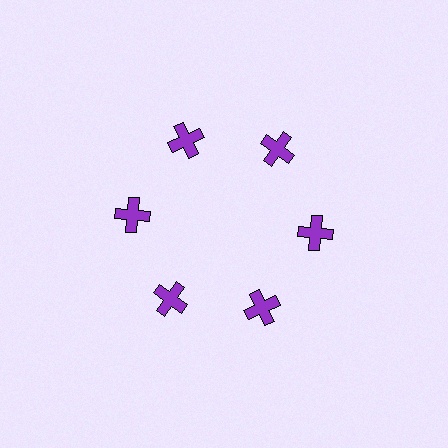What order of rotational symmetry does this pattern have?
This pattern has 6-fold rotational symmetry.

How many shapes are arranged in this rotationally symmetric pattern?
There are 6 shapes, arranged in 6 groups of 1.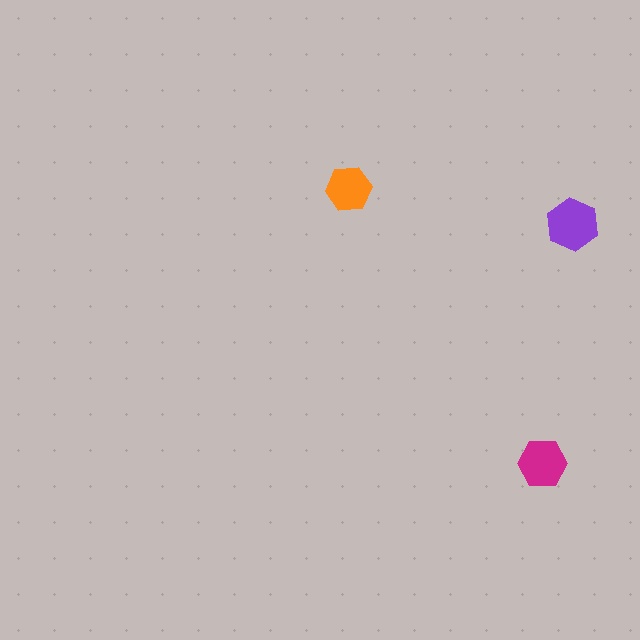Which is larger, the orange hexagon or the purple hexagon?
The purple one.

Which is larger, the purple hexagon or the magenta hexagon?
The purple one.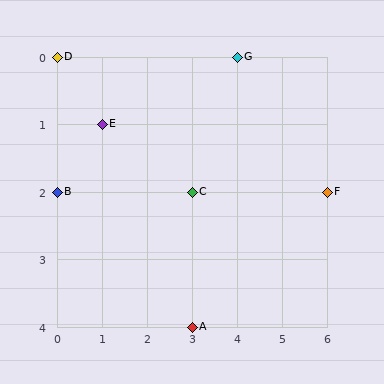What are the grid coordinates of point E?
Point E is at grid coordinates (1, 1).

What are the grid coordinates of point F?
Point F is at grid coordinates (6, 2).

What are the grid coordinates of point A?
Point A is at grid coordinates (3, 4).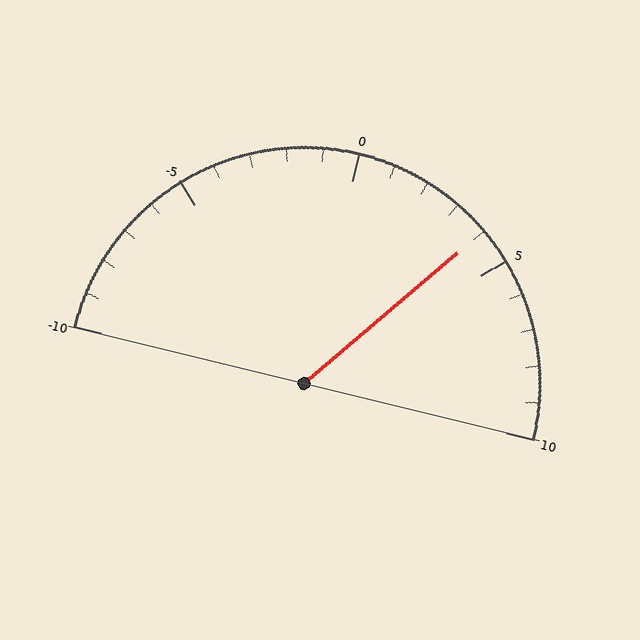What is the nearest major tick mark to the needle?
The nearest major tick mark is 5.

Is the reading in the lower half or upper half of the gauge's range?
The reading is in the upper half of the range (-10 to 10).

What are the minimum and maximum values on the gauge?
The gauge ranges from -10 to 10.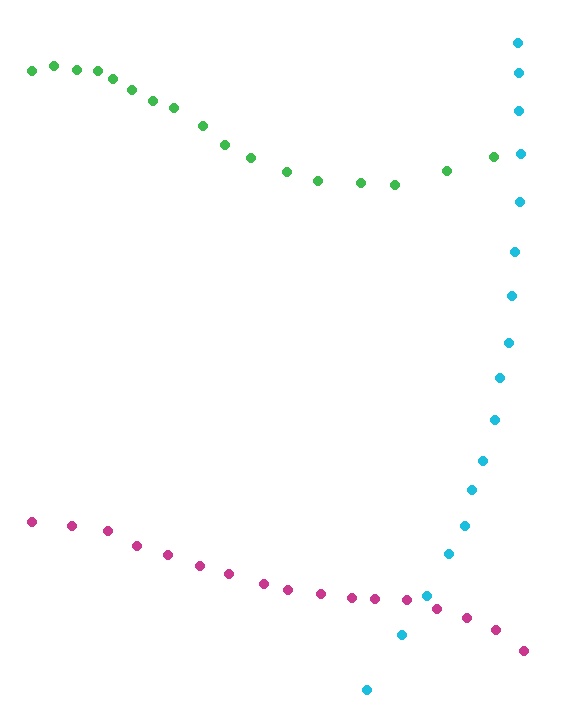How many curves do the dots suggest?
There are 3 distinct paths.